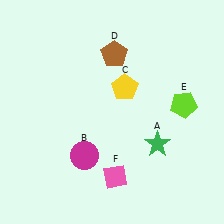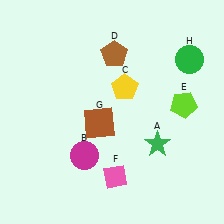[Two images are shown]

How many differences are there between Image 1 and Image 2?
There are 2 differences between the two images.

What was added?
A brown square (G), a green circle (H) were added in Image 2.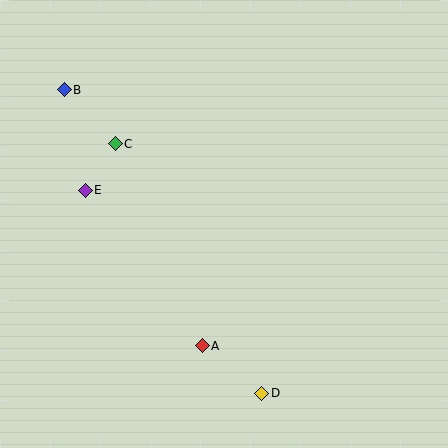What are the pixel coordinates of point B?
Point B is at (64, 90).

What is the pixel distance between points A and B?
The distance between A and B is 291 pixels.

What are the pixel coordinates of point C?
Point C is at (115, 144).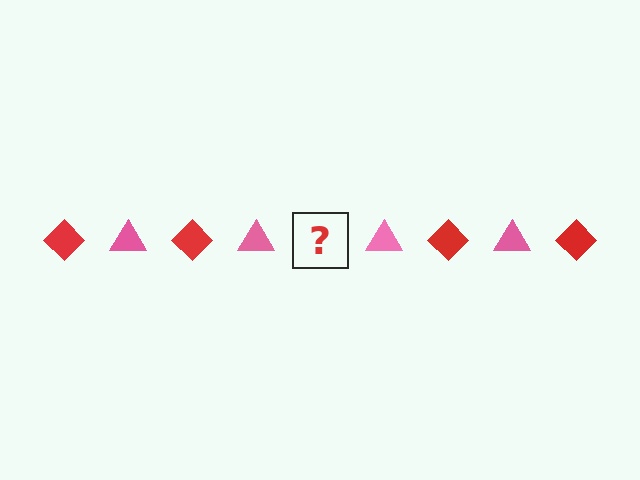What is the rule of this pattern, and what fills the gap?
The rule is that the pattern alternates between red diamond and pink triangle. The gap should be filled with a red diamond.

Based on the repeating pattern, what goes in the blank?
The blank should be a red diamond.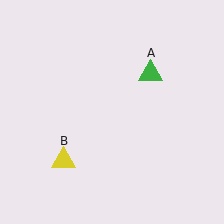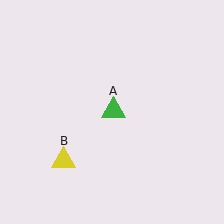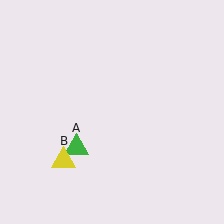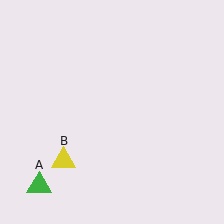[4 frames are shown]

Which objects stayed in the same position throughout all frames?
Yellow triangle (object B) remained stationary.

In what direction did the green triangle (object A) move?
The green triangle (object A) moved down and to the left.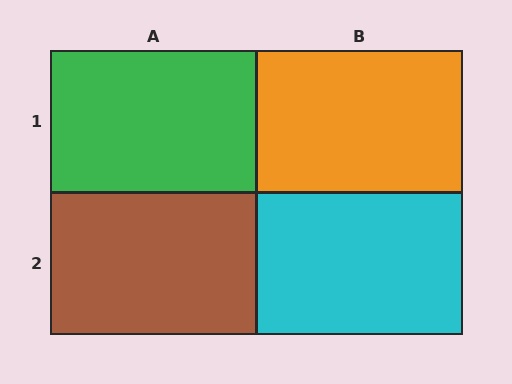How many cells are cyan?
1 cell is cyan.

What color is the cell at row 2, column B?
Cyan.